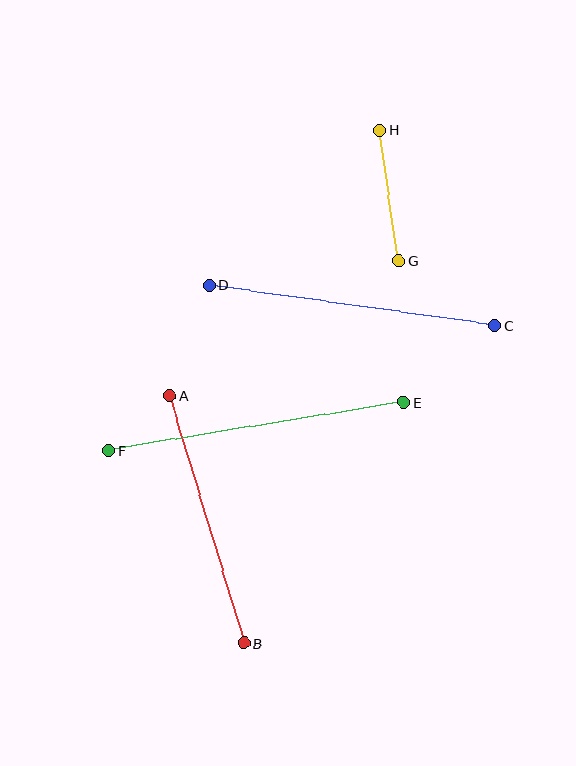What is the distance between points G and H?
The distance is approximately 131 pixels.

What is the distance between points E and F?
The distance is approximately 298 pixels.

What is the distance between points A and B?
The distance is approximately 258 pixels.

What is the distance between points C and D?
The distance is approximately 288 pixels.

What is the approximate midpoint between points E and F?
The midpoint is at approximately (256, 427) pixels.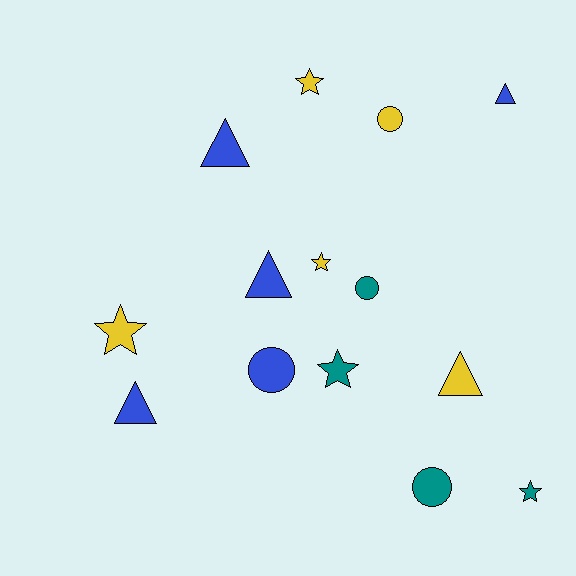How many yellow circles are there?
There is 1 yellow circle.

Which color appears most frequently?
Yellow, with 5 objects.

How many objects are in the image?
There are 14 objects.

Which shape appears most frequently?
Triangle, with 5 objects.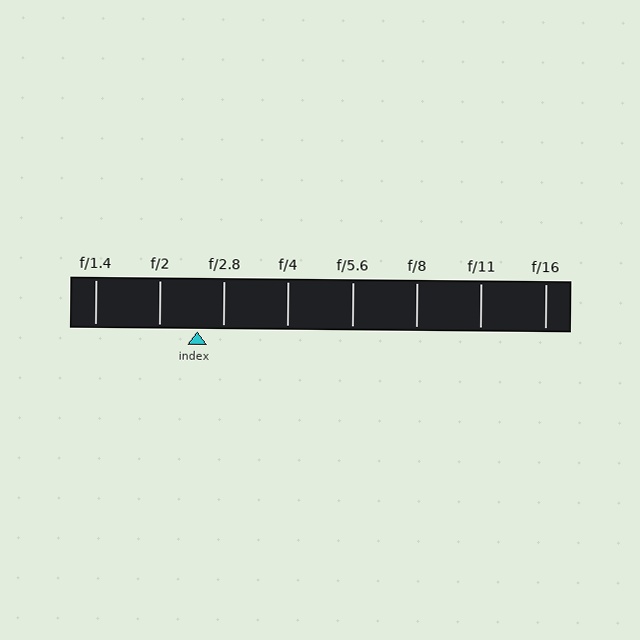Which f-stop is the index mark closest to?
The index mark is closest to f/2.8.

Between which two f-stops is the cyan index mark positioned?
The index mark is between f/2 and f/2.8.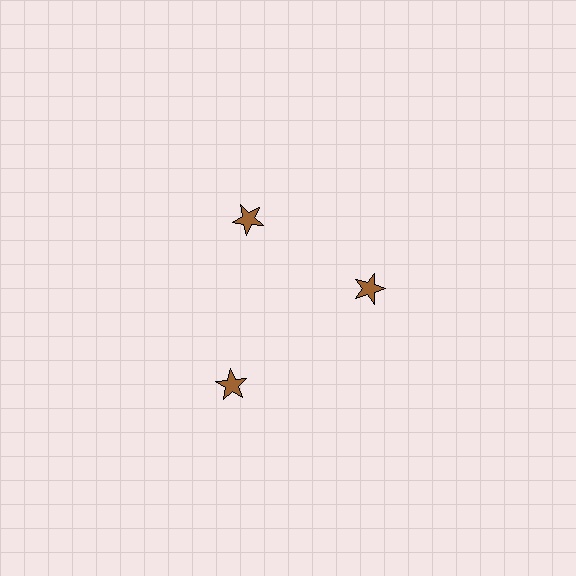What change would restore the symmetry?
The symmetry would be restored by moving it inward, back onto the ring so that all 3 stars sit at equal angles and equal distance from the center.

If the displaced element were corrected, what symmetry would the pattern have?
It would have 3-fold rotational symmetry — the pattern would map onto itself every 120 degrees.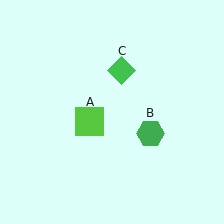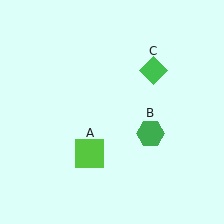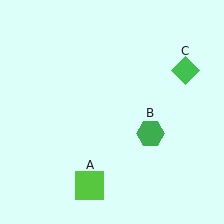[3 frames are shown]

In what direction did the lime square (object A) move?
The lime square (object A) moved down.